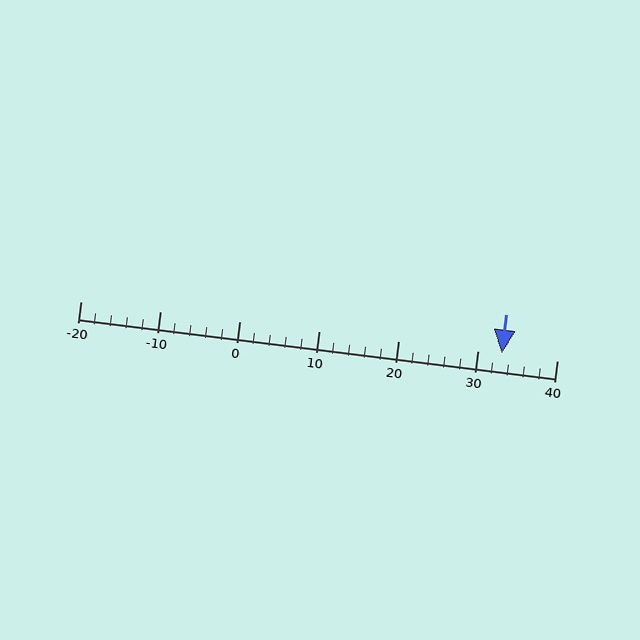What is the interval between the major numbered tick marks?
The major tick marks are spaced 10 units apart.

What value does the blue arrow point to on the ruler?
The blue arrow points to approximately 33.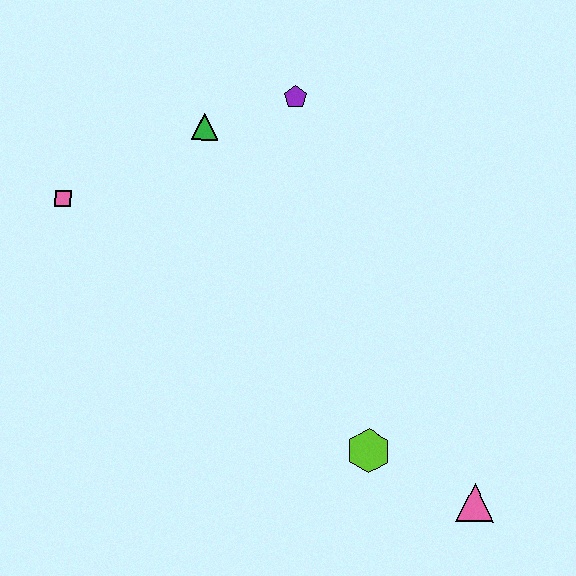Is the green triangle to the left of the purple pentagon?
Yes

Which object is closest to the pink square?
The green triangle is closest to the pink square.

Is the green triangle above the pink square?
Yes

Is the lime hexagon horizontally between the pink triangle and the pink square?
Yes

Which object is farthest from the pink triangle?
The pink square is farthest from the pink triangle.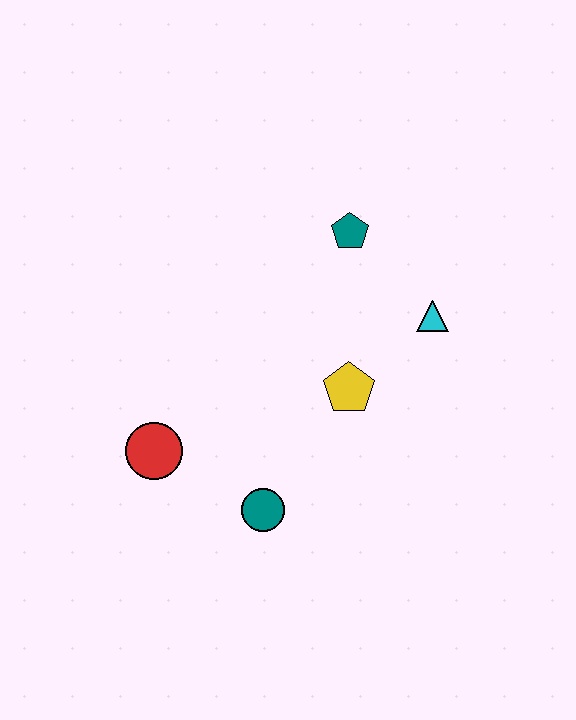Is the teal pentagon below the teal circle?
No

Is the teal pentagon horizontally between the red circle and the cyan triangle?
Yes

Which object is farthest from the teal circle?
The teal pentagon is farthest from the teal circle.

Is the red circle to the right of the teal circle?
No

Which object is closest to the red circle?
The teal circle is closest to the red circle.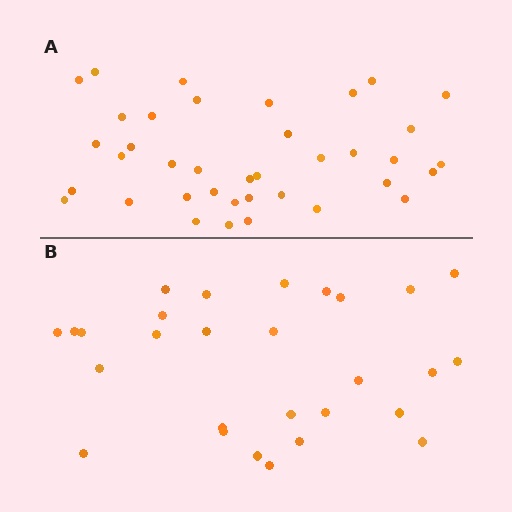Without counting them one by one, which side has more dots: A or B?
Region A (the top region) has more dots.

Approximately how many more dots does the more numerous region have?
Region A has roughly 10 or so more dots than region B.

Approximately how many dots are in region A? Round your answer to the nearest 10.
About 40 dots. (The exact count is 38, which rounds to 40.)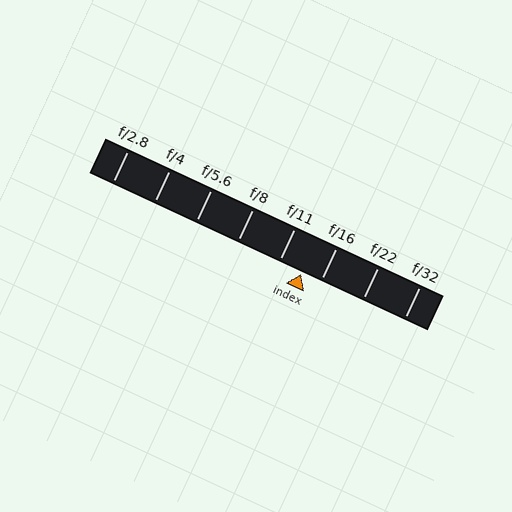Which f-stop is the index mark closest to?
The index mark is closest to f/16.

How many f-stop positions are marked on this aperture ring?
There are 8 f-stop positions marked.